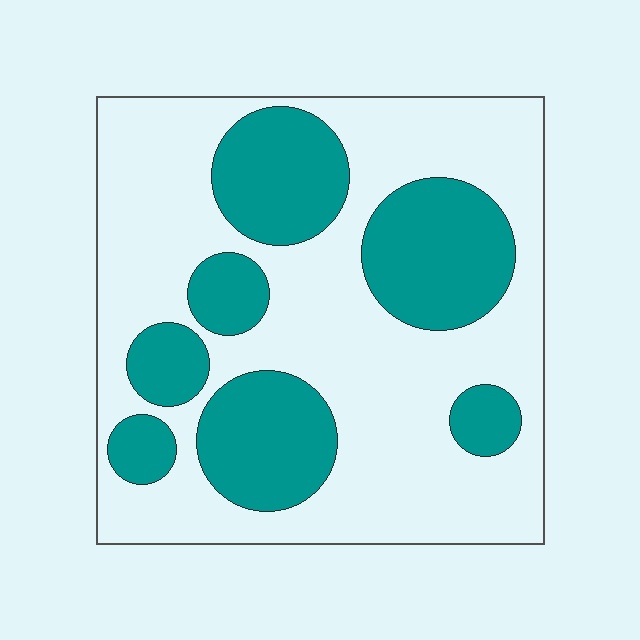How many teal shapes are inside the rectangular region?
7.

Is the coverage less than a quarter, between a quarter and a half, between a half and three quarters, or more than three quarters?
Between a quarter and a half.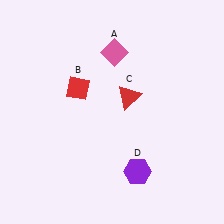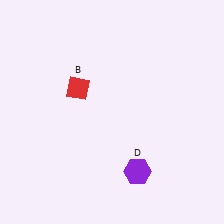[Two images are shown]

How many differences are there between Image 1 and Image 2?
There are 2 differences between the two images.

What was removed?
The pink diamond (A), the red triangle (C) were removed in Image 2.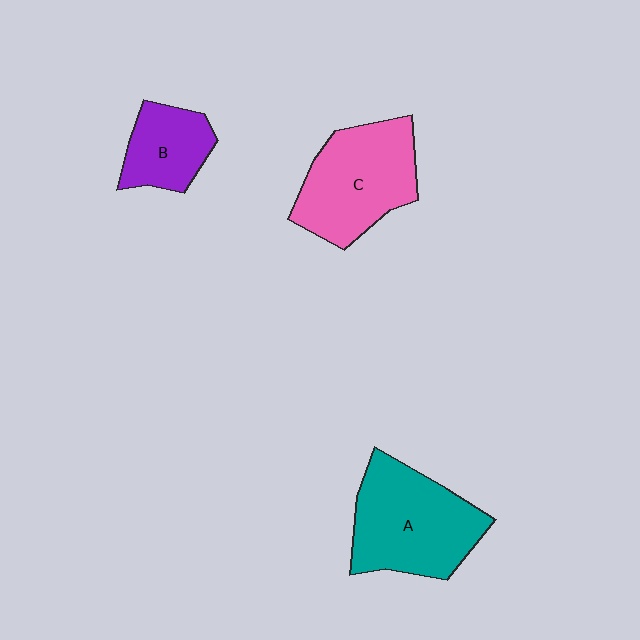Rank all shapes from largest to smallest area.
From largest to smallest: A (teal), C (pink), B (purple).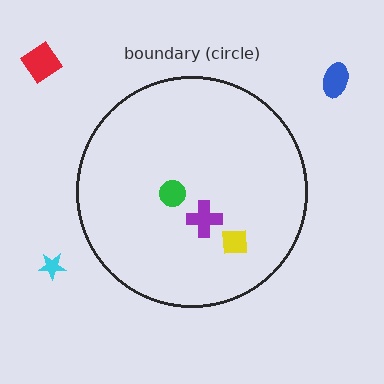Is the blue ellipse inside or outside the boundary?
Outside.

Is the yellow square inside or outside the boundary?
Inside.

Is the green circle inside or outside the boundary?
Inside.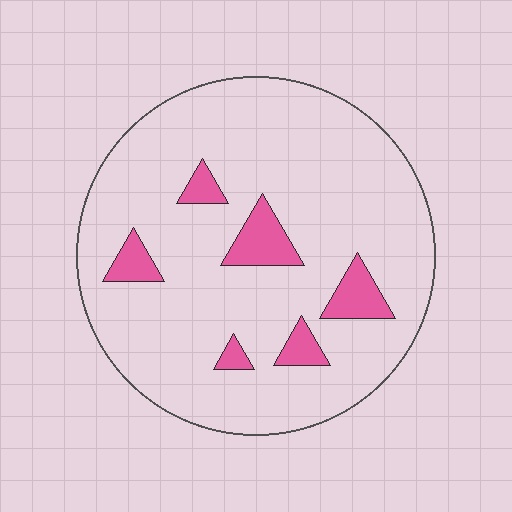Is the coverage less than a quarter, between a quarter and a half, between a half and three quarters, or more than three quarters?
Less than a quarter.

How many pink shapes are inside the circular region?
6.